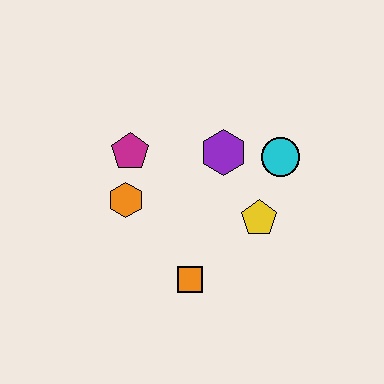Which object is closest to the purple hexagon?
The cyan circle is closest to the purple hexagon.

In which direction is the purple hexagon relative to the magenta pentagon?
The purple hexagon is to the right of the magenta pentagon.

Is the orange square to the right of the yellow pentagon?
No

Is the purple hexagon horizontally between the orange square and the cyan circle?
Yes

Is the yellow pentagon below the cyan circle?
Yes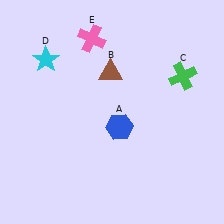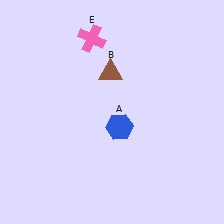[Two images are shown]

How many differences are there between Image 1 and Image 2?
There are 2 differences between the two images.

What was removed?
The green cross (C), the cyan star (D) were removed in Image 2.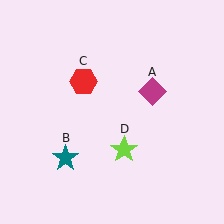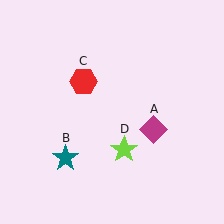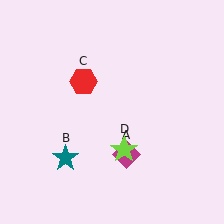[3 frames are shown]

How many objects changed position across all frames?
1 object changed position: magenta diamond (object A).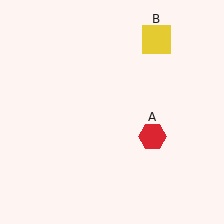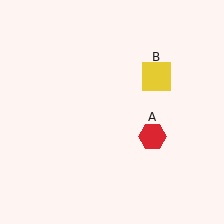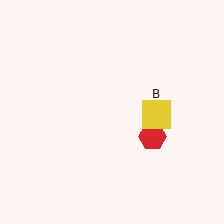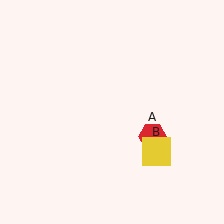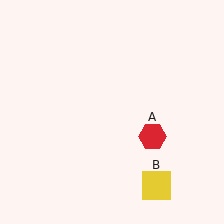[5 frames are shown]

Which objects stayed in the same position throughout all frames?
Red hexagon (object A) remained stationary.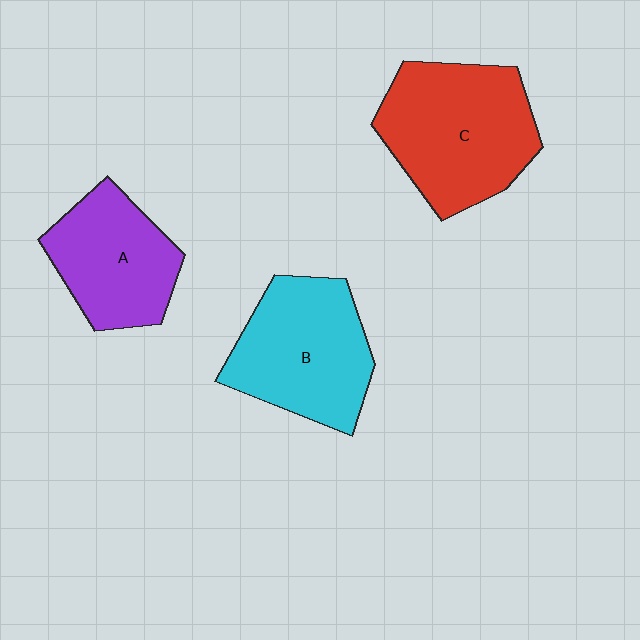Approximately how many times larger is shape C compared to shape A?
Approximately 1.4 times.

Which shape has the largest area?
Shape C (red).